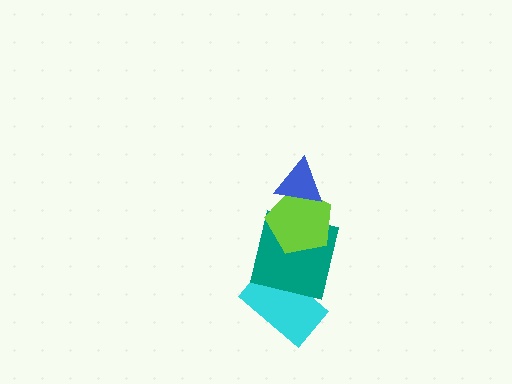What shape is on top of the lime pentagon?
The blue triangle is on top of the lime pentagon.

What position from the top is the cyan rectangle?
The cyan rectangle is 4th from the top.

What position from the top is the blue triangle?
The blue triangle is 1st from the top.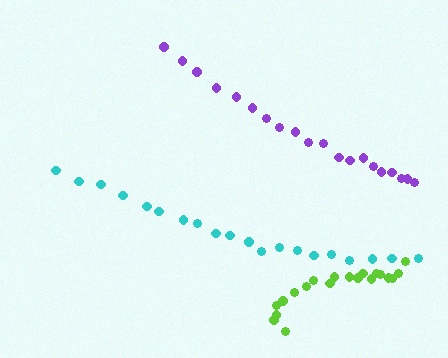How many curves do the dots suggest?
There are 3 distinct paths.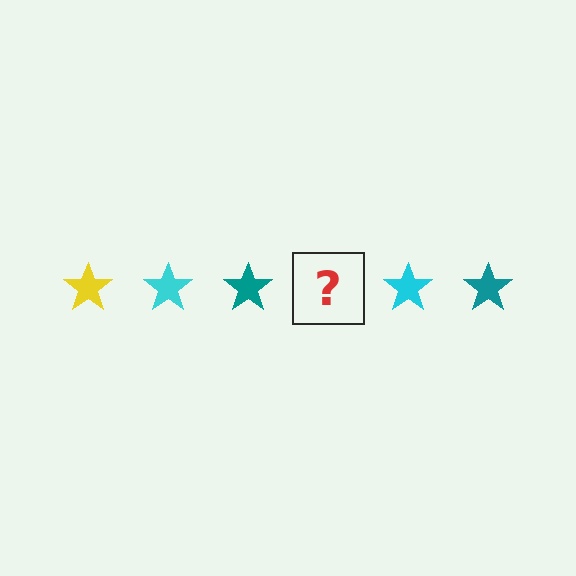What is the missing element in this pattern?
The missing element is a yellow star.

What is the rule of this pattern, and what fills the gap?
The rule is that the pattern cycles through yellow, cyan, teal stars. The gap should be filled with a yellow star.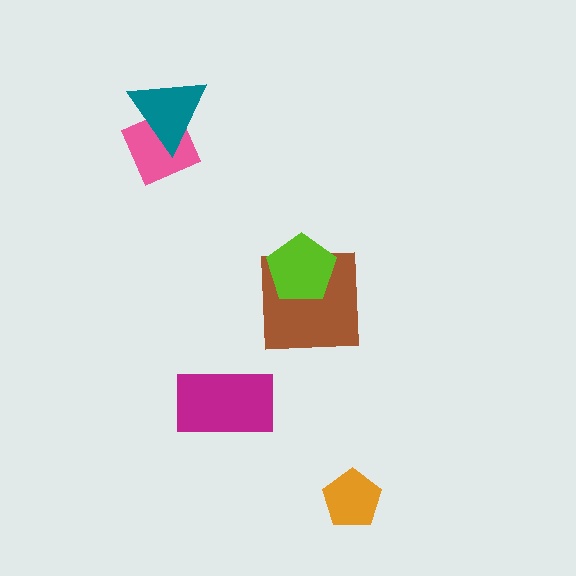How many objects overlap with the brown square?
1 object overlaps with the brown square.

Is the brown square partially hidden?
Yes, it is partially covered by another shape.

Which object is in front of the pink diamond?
The teal triangle is in front of the pink diamond.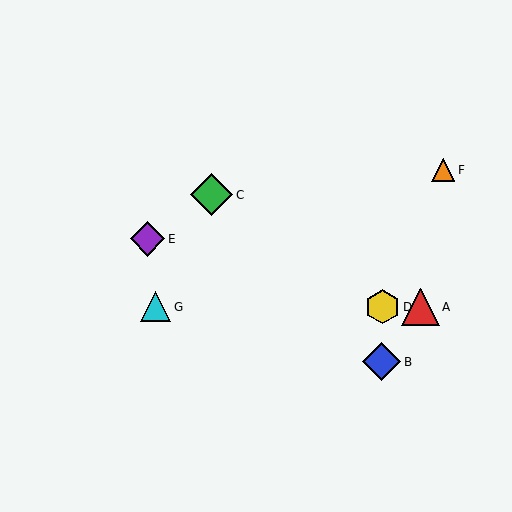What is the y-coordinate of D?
Object D is at y≈307.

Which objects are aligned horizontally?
Objects A, D, G are aligned horizontally.